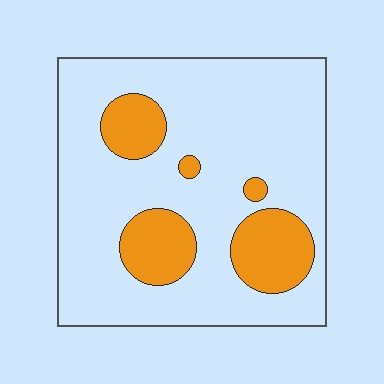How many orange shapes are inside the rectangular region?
5.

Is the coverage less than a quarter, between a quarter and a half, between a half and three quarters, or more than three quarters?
Less than a quarter.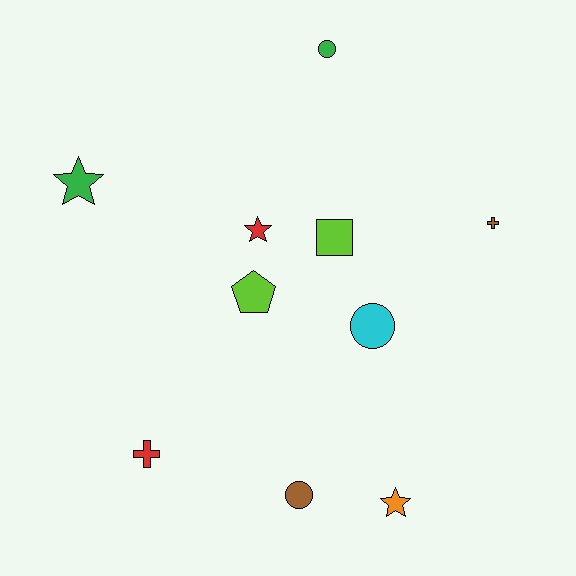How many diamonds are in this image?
There are no diamonds.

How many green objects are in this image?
There are 2 green objects.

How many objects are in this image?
There are 10 objects.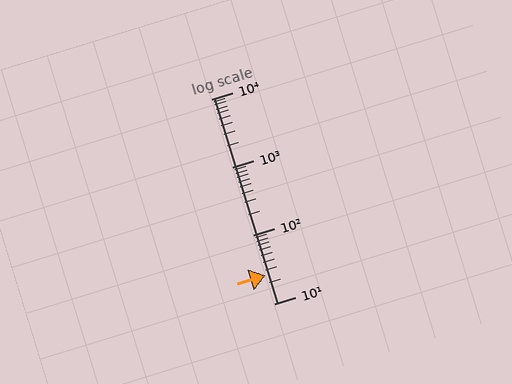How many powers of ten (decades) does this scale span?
The scale spans 3 decades, from 10 to 10000.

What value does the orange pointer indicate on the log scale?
The pointer indicates approximately 26.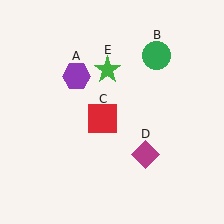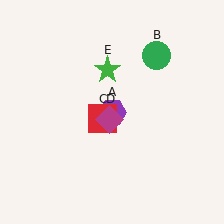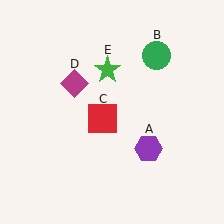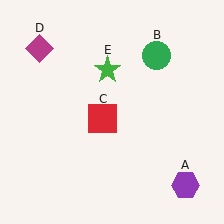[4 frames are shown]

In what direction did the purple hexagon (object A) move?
The purple hexagon (object A) moved down and to the right.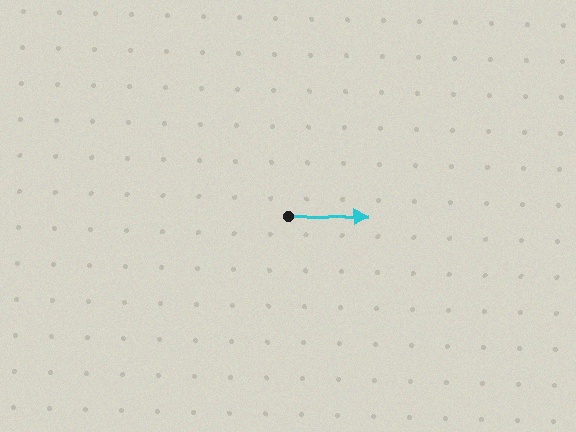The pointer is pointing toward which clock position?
Roughly 3 o'clock.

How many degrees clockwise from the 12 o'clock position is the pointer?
Approximately 89 degrees.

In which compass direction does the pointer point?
East.